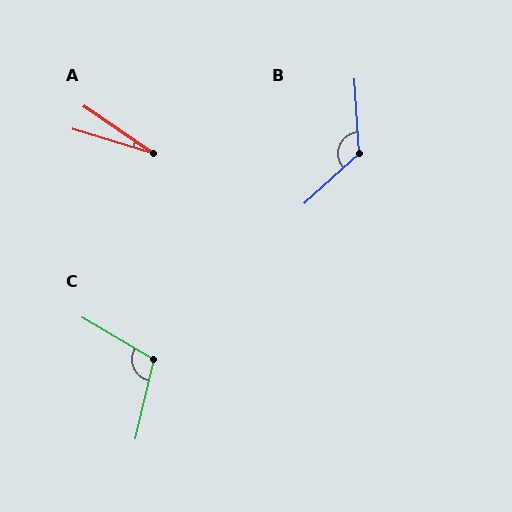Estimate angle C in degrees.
Approximately 107 degrees.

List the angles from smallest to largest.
A (17°), C (107°), B (129°).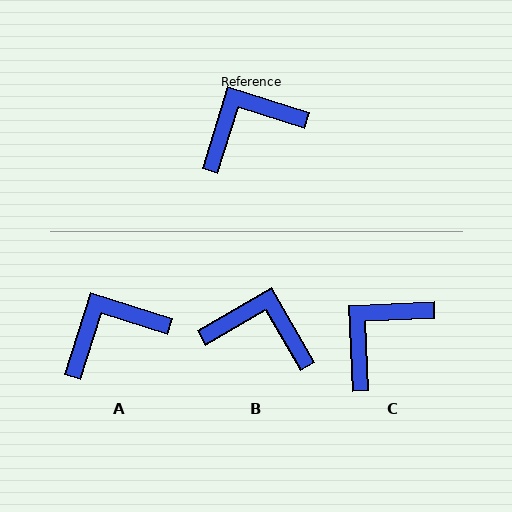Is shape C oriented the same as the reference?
No, it is off by about 20 degrees.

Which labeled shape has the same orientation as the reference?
A.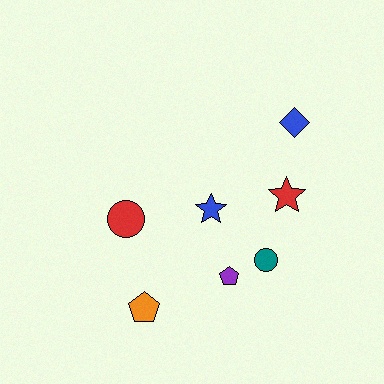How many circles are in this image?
There are 2 circles.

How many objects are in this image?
There are 7 objects.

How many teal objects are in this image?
There is 1 teal object.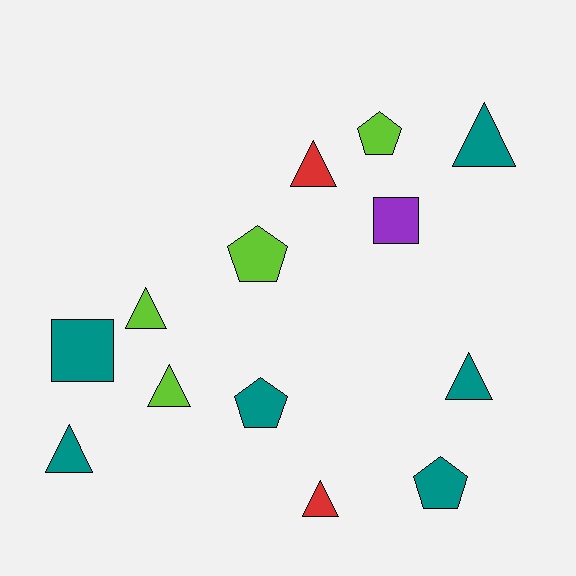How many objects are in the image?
There are 13 objects.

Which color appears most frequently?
Teal, with 6 objects.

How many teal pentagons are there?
There are 2 teal pentagons.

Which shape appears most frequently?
Triangle, with 7 objects.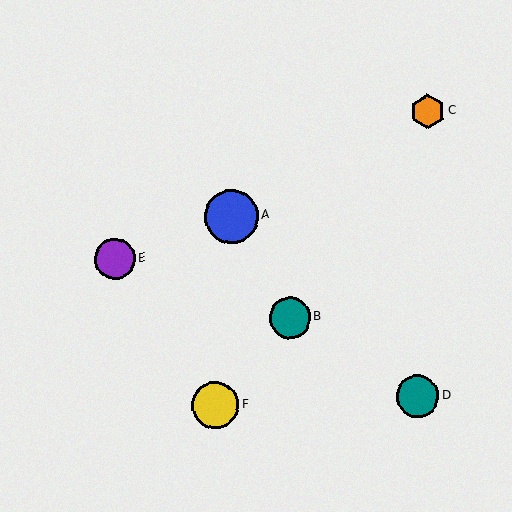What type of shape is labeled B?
Shape B is a teal circle.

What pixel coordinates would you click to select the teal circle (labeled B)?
Click at (290, 318) to select the teal circle B.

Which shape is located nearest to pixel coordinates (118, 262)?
The purple circle (labeled E) at (115, 259) is nearest to that location.